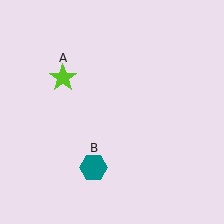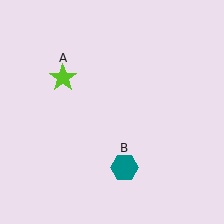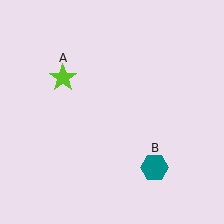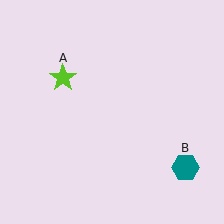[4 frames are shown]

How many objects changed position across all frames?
1 object changed position: teal hexagon (object B).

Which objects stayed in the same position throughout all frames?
Lime star (object A) remained stationary.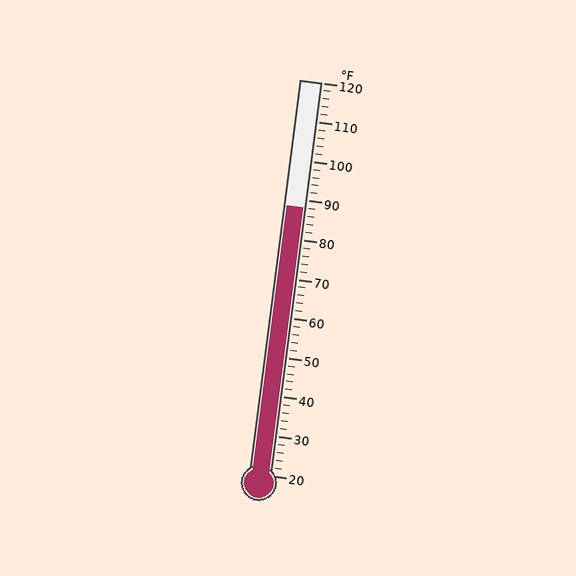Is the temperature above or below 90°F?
The temperature is below 90°F.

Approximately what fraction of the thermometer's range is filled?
The thermometer is filled to approximately 70% of its range.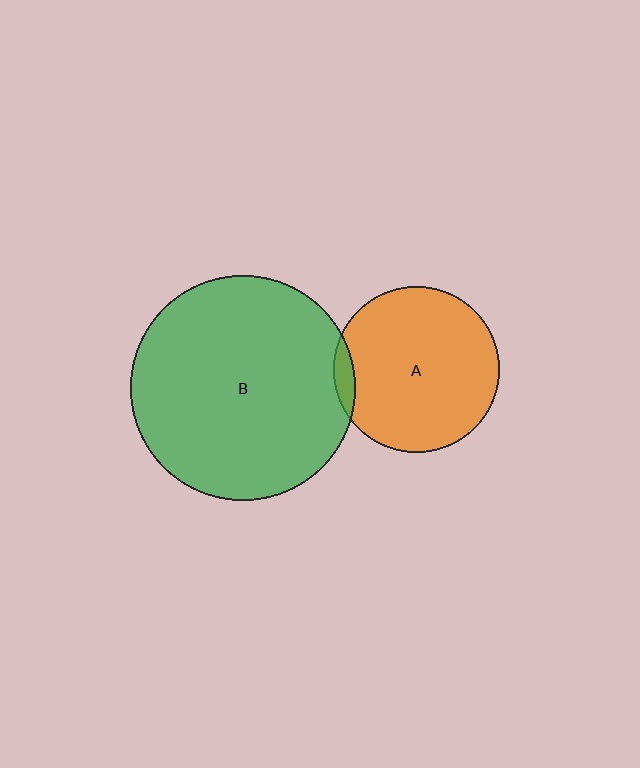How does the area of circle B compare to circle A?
Approximately 1.8 times.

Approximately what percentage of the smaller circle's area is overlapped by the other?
Approximately 5%.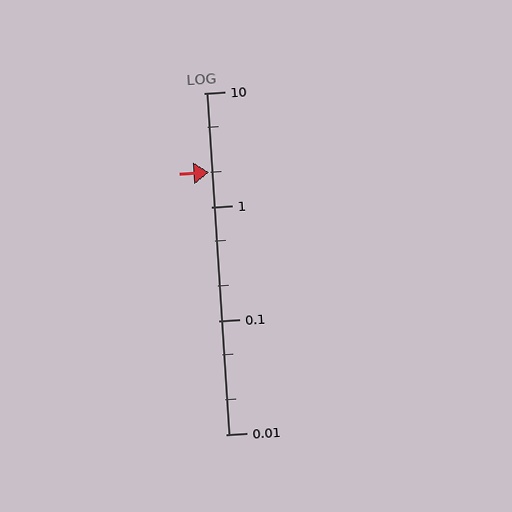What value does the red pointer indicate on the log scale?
The pointer indicates approximately 2.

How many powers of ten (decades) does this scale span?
The scale spans 3 decades, from 0.01 to 10.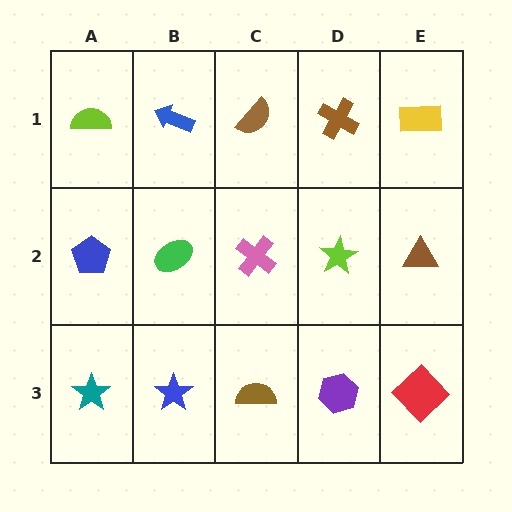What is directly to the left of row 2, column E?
A lime star.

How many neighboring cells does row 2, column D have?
4.